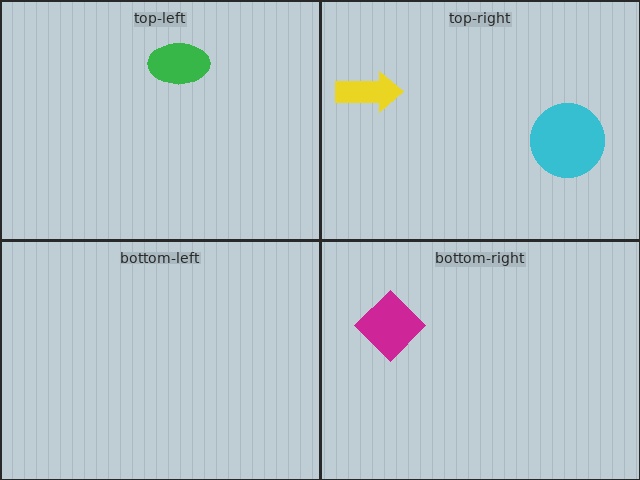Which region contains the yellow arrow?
The top-right region.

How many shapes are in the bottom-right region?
1.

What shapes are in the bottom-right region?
The magenta diamond.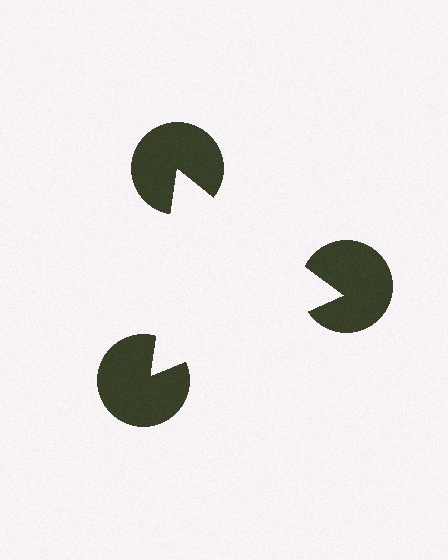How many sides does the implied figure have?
3 sides.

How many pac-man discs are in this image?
There are 3 — one at each vertex of the illusory triangle.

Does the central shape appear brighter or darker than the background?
It typically appears slightly brighter than the background, even though no actual brightness change is drawn.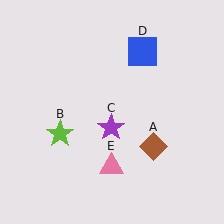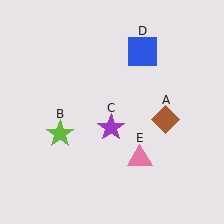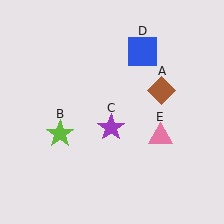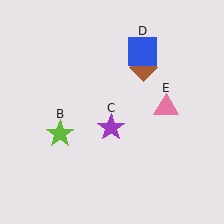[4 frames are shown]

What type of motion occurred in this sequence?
The brown diamond (object A), pink triangle (object E) rotated counterclockwise around the center of the scene.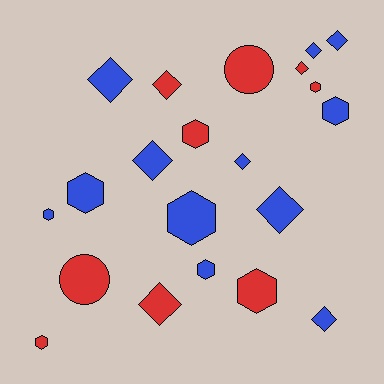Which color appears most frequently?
Blue, with 12 objects.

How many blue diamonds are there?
There are 7 blue diamonds.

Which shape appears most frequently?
Diamond, with 10 objects.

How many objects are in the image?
There are 21 objects.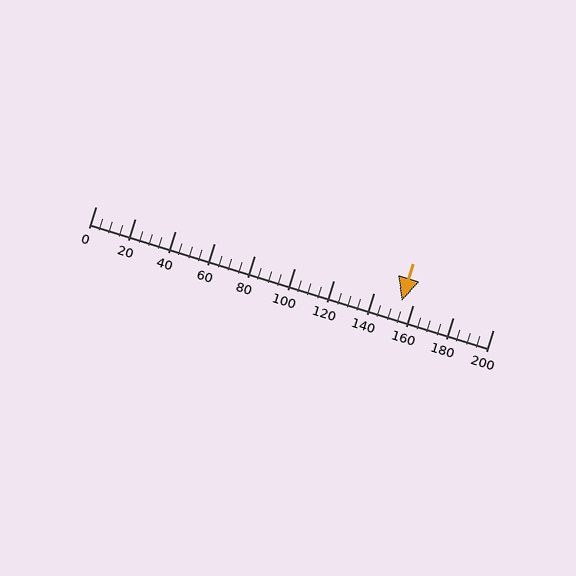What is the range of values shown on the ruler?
The ruler shows values from 0 to 200.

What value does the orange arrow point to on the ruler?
The orange arrow points to approximately 154.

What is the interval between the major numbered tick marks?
The major tick marks are spaced 20 units apart.